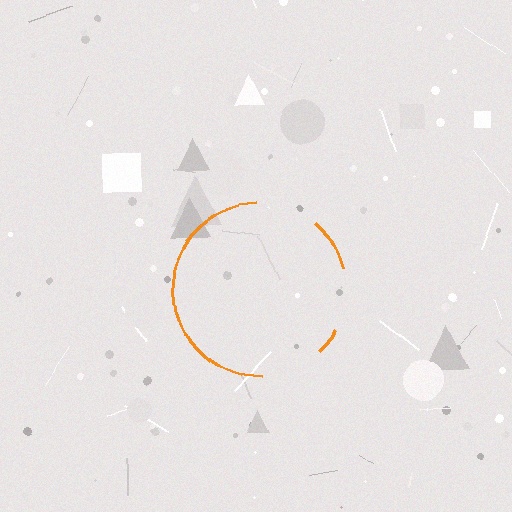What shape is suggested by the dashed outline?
The dashed outline suggests a circle.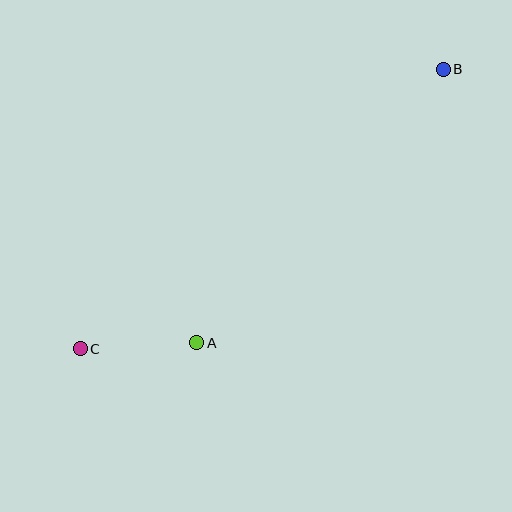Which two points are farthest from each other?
Points B and C are farthest from each other.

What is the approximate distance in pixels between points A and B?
The distance between A and B is approximately 368 pixels.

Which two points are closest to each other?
Points A and C are closest to each other.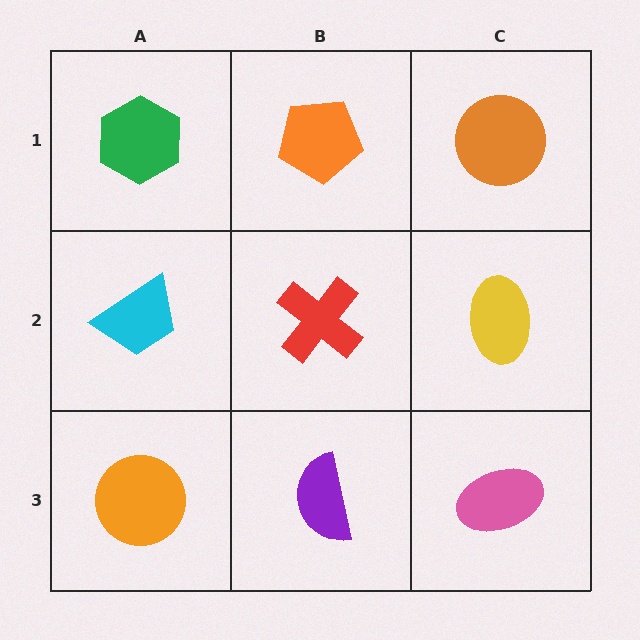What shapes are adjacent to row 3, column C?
A yellow ellipse (row 2, column C), a purple semicircle (row 3, column B).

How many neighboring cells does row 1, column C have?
2.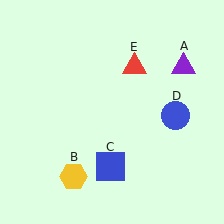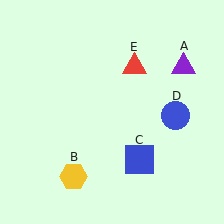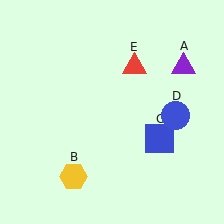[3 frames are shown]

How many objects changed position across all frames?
1 object changed position: blue square (object C).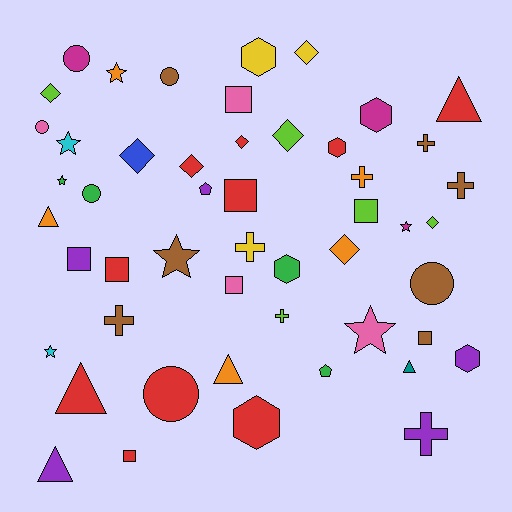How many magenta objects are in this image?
There are 3 magenta objects.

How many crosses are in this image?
There are 7 crosses.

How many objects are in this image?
There are 50 objects.